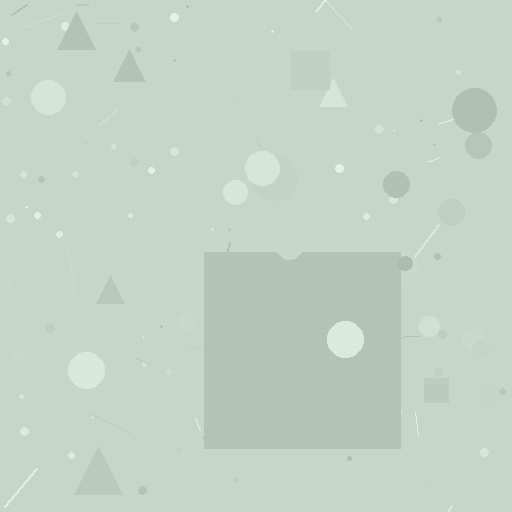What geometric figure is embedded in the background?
A square is embedded in the background.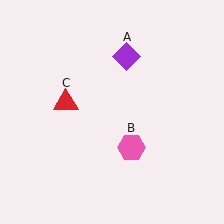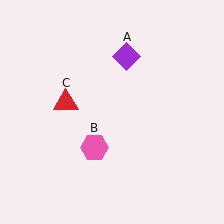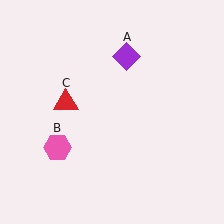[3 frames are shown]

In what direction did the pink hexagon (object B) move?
The pink hexagon (object B) moved left.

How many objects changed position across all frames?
1 object changed position: pink hexagon (object B).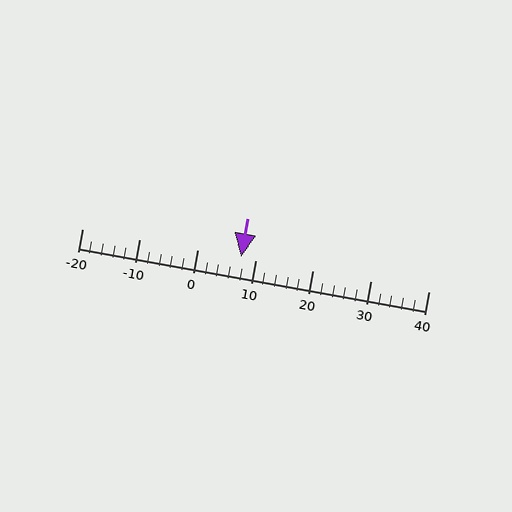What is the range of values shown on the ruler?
The ruler shows values from -20 to 40.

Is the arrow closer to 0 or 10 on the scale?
The arrow is closer to 10.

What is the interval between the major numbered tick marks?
The major tick marks are spaced 10 units apart.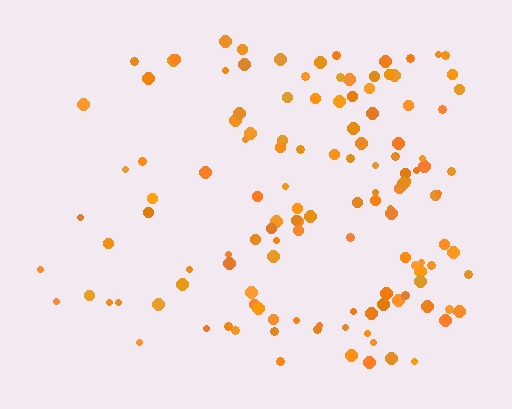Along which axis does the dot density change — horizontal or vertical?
Horizontal.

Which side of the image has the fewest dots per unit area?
The left.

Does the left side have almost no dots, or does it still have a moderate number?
Still a moderate number, just noticeably fewer than the right.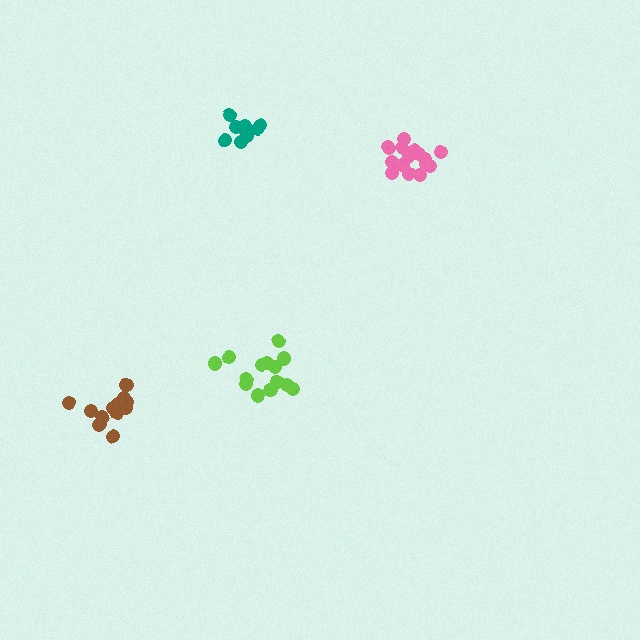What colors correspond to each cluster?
The clusters are colored: teal, brown, lime, pink.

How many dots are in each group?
Group 1: 10 dots, Group 2: 13 dots, Group 3: 15 dots, Group 4: 15 dots (53 total).